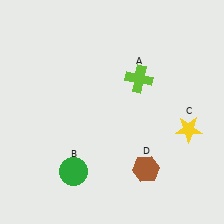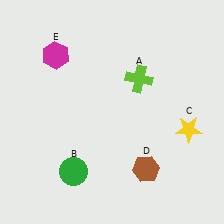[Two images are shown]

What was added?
A magenta hexagon (E) was added in Image 2.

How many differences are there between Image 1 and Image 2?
There is 1 difference between the two images.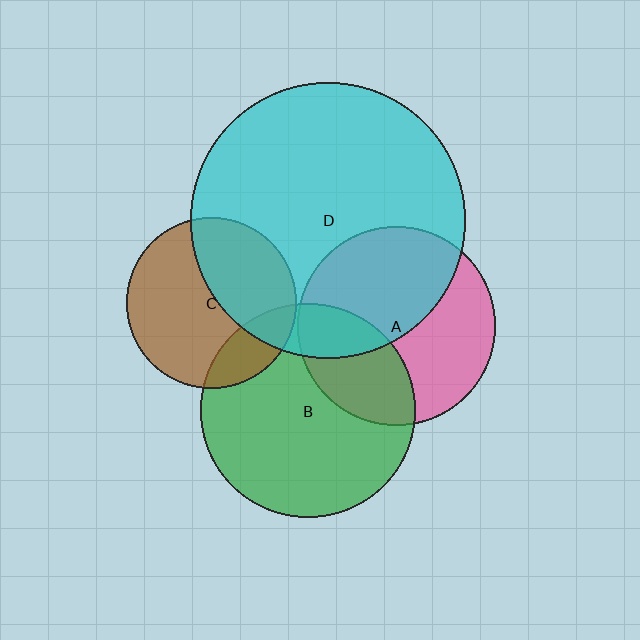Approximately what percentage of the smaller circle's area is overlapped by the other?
Approximately 50%.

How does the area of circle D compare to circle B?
Approximately 1.7 times.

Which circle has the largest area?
Circle D (cyan).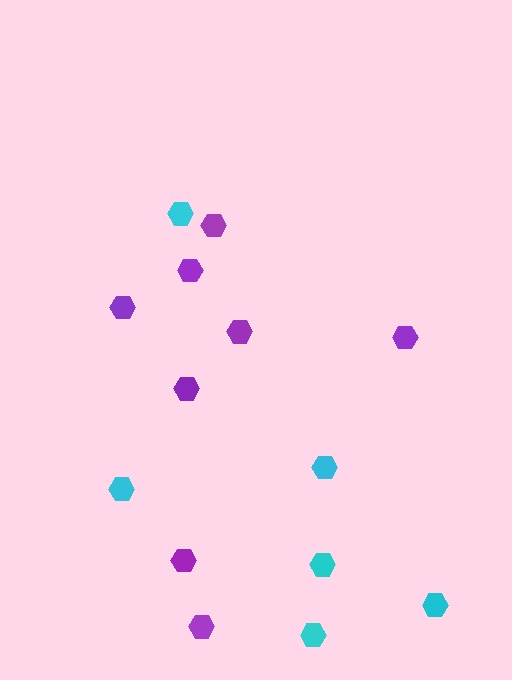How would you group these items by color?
There are 2 groups: one group of cyan hexagons (6) and one group of purple hexagons (8).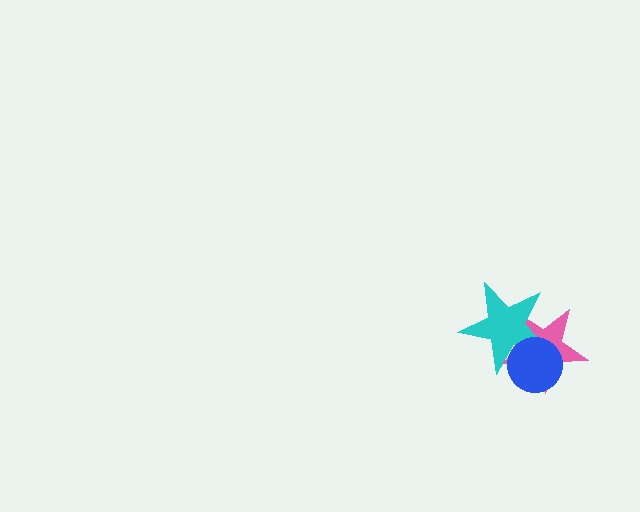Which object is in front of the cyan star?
The blue circle is in front of the cyan star.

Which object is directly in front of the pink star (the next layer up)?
The cyan star is directly in front of the pink star.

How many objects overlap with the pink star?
2 objects overlap with the pink star.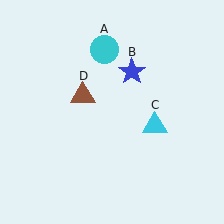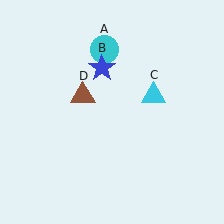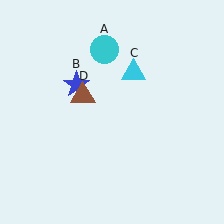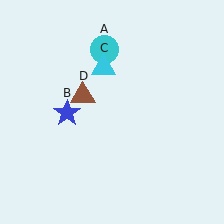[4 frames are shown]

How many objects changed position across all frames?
2 objects changed position: blue star (object B), cyan triangle (object C).